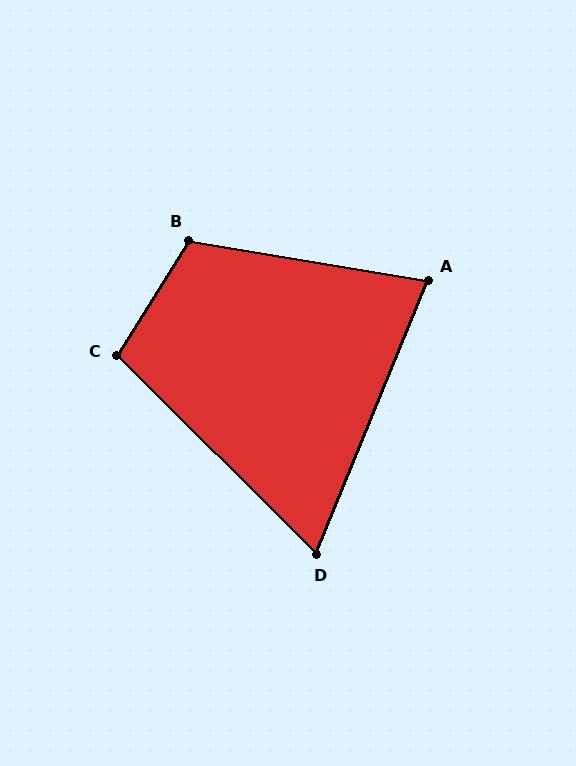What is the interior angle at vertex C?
Approximately 103 degrees (obtuse).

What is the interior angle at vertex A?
Approximately 77 degrees (acute).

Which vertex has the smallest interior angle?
D, at approximately 67 degrees.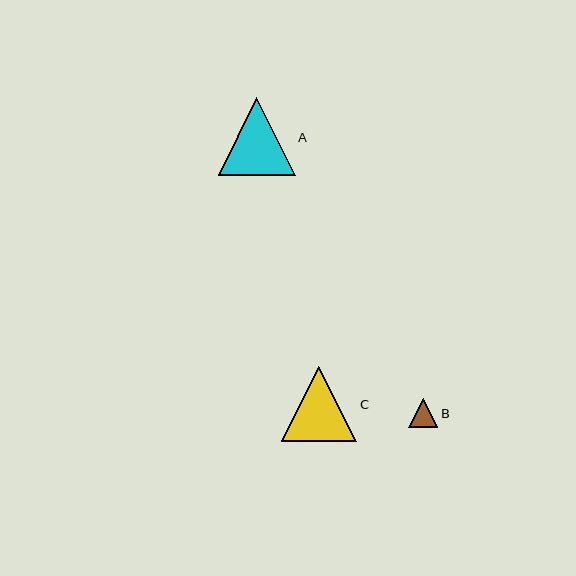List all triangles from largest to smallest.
From largest to smallest: A, C, B.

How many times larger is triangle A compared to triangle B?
Triangle A is approximately 2.7 times the size of triangle B.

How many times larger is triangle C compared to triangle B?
Triangle C is approximately 2.6 times the size of triangle B.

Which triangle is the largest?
Triangle A is the largest with a size of approximately 77 pixels.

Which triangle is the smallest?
Triangle B is the smallest with a size of approximately 29 pixels.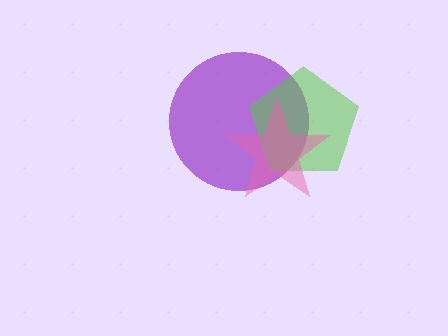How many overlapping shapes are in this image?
There are 3 overlapping shapes in the image.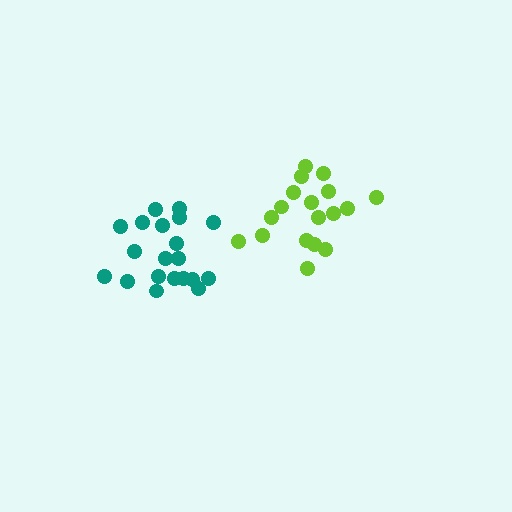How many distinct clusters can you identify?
There are 2 distinct clusters.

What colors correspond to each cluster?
The clusters are colored: lime, teal.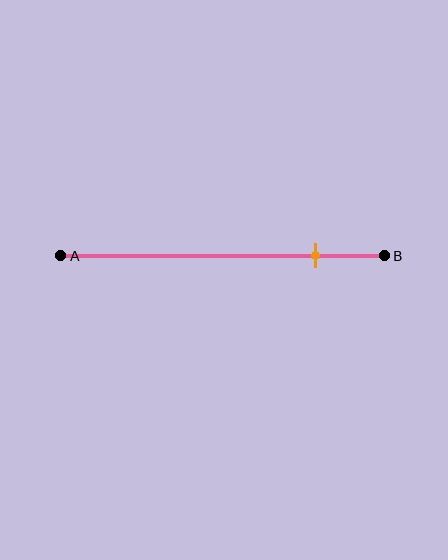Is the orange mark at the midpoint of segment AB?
No, the mark is at about 80% from A, not at the 50% midpoint.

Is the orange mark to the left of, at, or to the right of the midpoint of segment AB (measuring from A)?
The orange mark is to the right of the midpoint of segment AB.